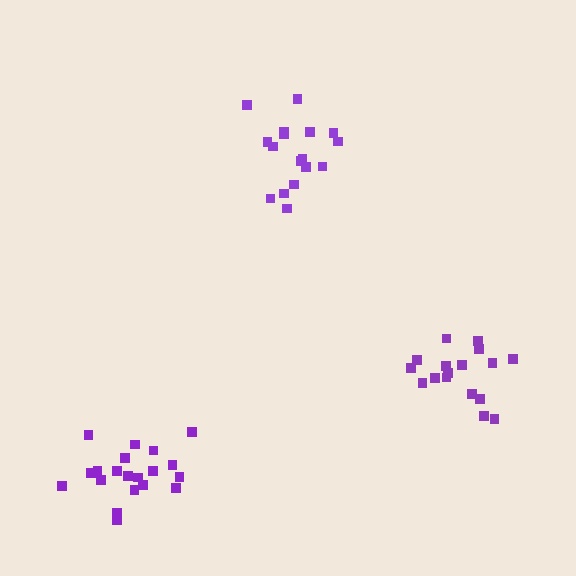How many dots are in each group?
Group 1: 17 dots, Group 2: 20 dots, Group 3: 17 dots (54 total).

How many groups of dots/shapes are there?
There are 3 groups.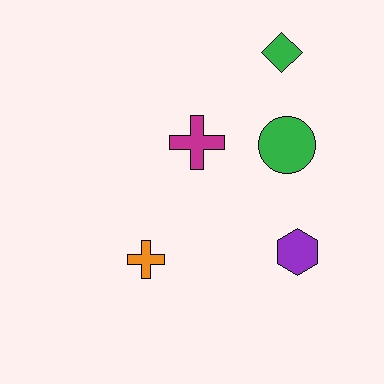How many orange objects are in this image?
There is 1 orange object.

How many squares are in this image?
There are no squares.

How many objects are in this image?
There are 5 objects.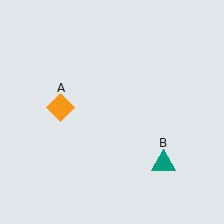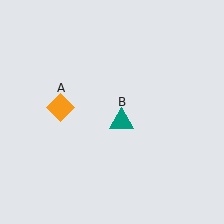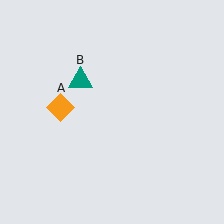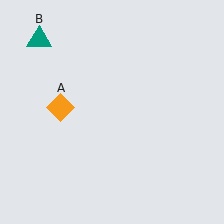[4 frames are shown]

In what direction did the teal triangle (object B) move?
The teal triangle (object B) moved up and to the left.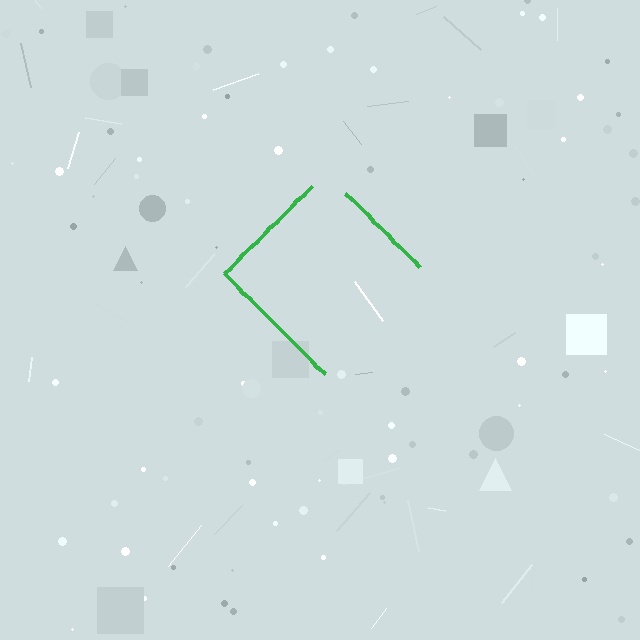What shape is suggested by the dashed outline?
The dashed outline suggests a diamond.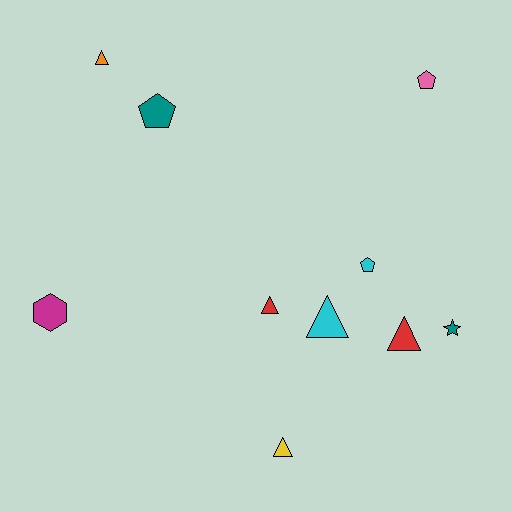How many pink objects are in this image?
There is 1 pink object.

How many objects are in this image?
There are 10 objects.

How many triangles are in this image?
There are 5 triangles.